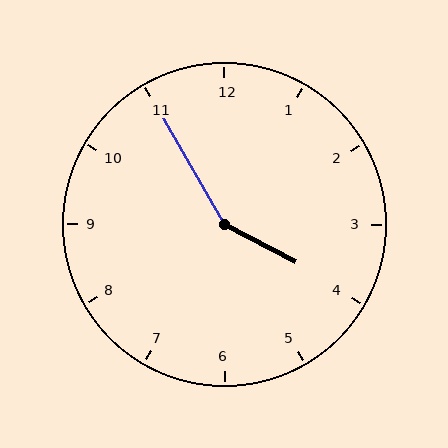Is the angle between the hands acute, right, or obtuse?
It is obtuse.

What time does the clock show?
3:55.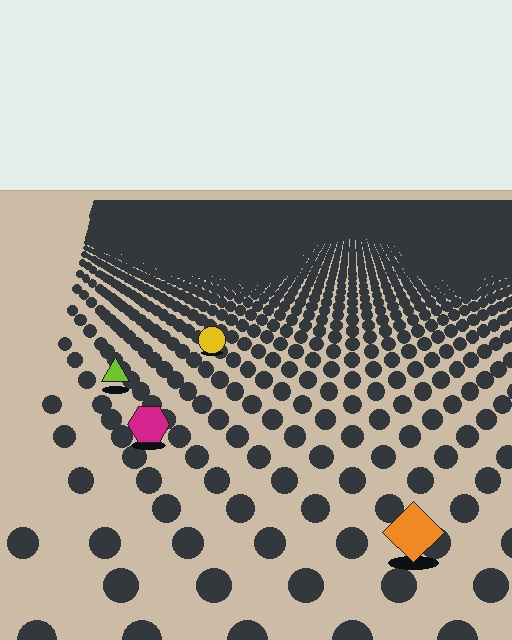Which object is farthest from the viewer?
The yellow circle is farthest from the viewer. It appears smaller and the ground texture around it is denser.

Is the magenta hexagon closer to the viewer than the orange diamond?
No. The orange diamond is closer — you can tell from the texture gradient: the ground texture is coarser near it.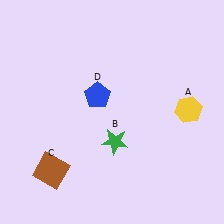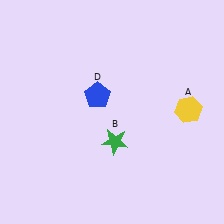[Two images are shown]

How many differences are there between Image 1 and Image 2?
There is 1 difference between the two images.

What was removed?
The brown square (C) was removed in Image 2.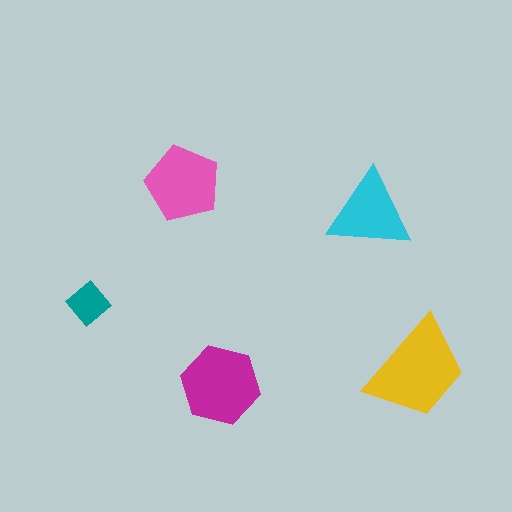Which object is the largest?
The yellow trapezoid.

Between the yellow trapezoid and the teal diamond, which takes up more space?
The yellow trapezoid.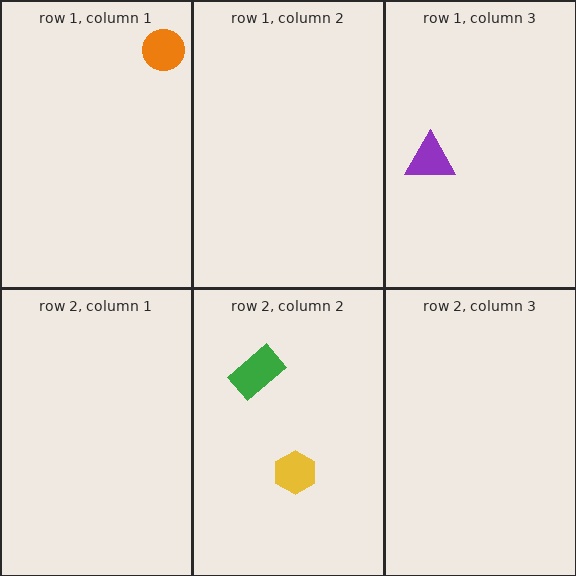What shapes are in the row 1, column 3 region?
The purple triangle.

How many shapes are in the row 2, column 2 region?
2.